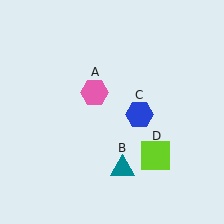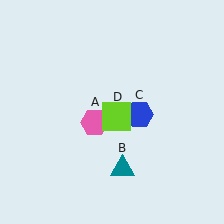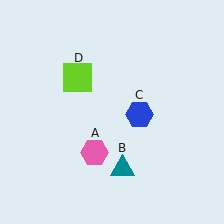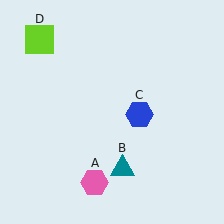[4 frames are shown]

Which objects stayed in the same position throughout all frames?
Teal triangle (object B) and blue hexagon (object C) remained stationary.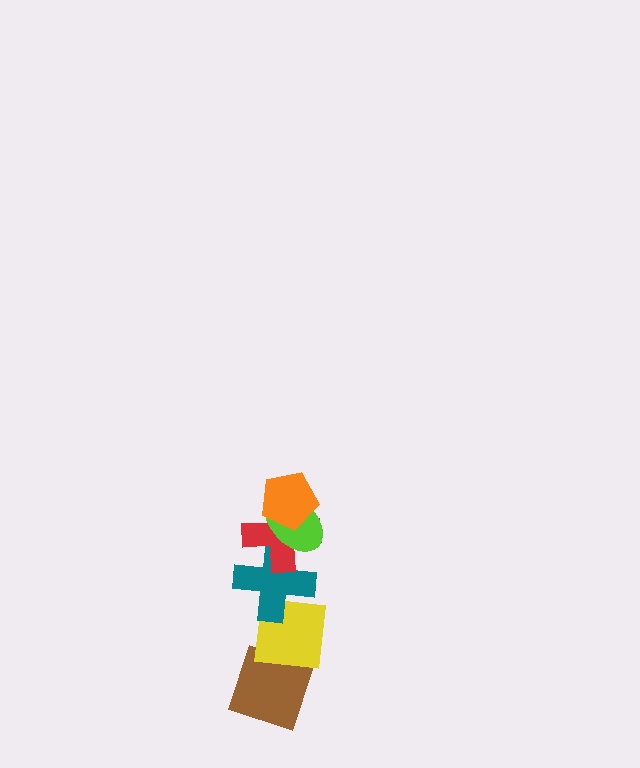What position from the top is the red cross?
The red cross is 3rd from the top.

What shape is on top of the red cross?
The lime ellipse is on top of the red cross.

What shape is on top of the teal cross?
The red cross is on top of the teal cross.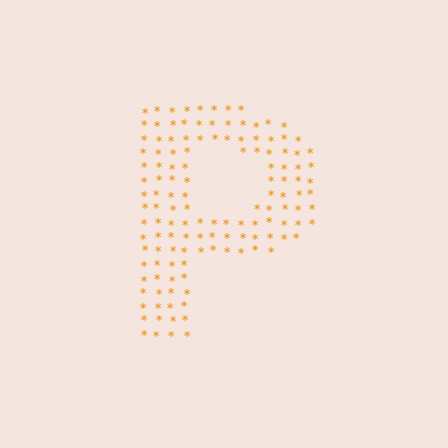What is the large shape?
The large shape is the letter P.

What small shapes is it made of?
It is made of small asterisks.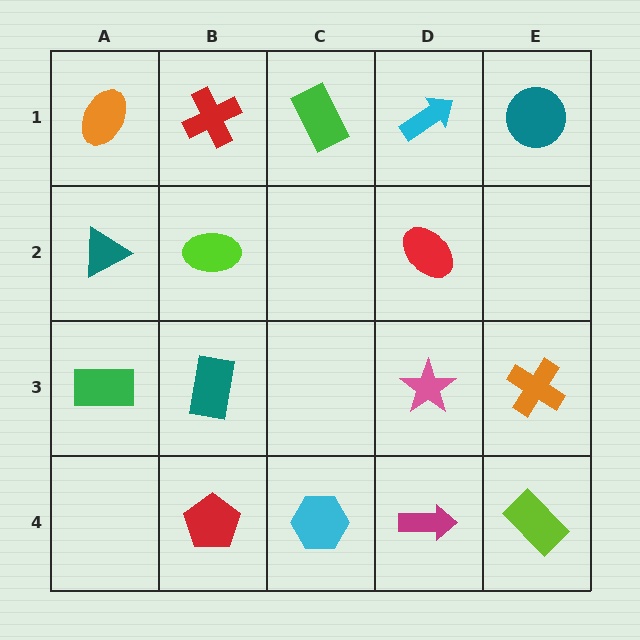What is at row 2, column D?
A red ellipse.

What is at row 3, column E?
An orange cross.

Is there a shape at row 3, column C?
No, that cell is empty.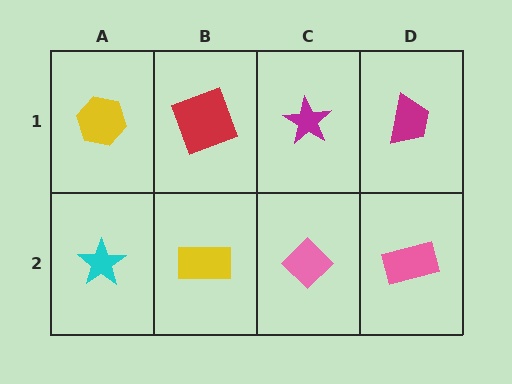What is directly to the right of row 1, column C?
A magenta trapezoid.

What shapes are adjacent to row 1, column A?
A cyan star (row 2, column A), a red square (row 1, column B).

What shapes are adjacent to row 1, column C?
A pink diamond (row 2, column C), a red square (row 1, column B), a magenta trapezoid (row 1, column D).